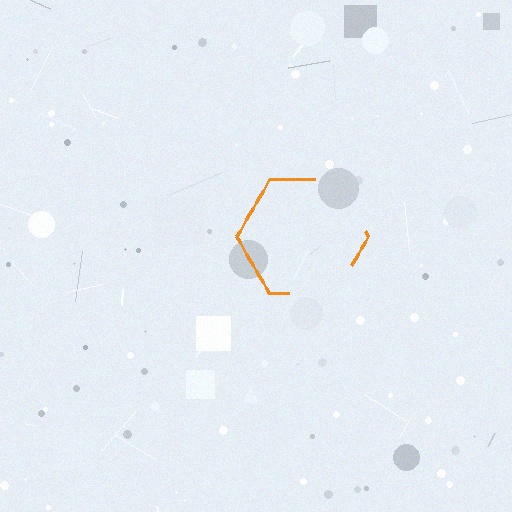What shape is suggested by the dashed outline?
The dashed outline suggests a hexagon.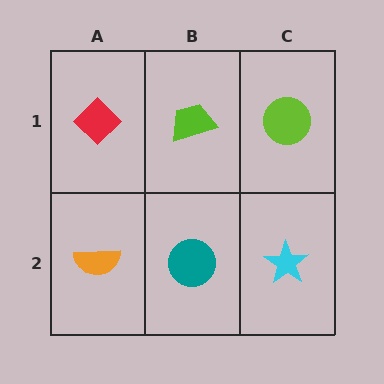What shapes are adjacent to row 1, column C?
A cyan star (row 2, column C), a lime trapezoid (row 1, column B).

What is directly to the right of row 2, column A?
A teal circle.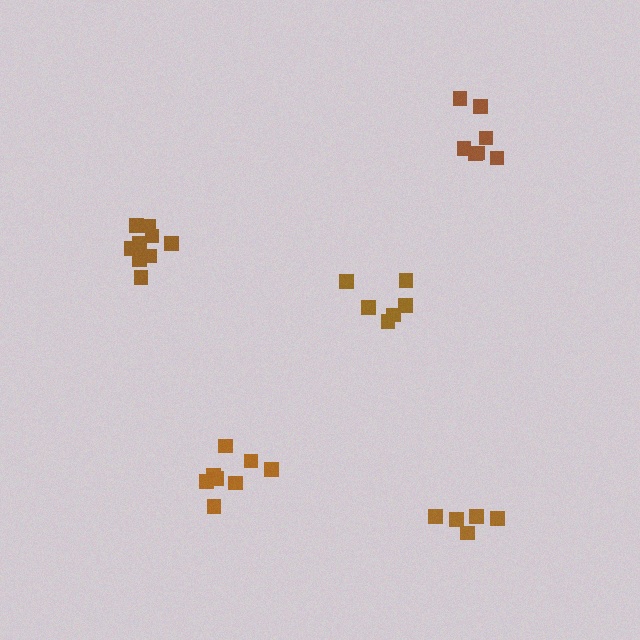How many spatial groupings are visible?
There are 5 spatial groupings.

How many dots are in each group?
Group 1: 10 dots, Group 2: 6 dots, Group 3: 8 dots, Group 4: 5 dots, Group 5: 7 dots (36 total).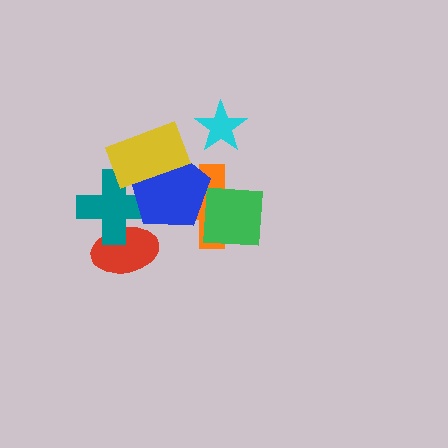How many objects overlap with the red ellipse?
1 object overlaps with the red ellipse.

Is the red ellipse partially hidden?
Yes, it is partially covered by another shape.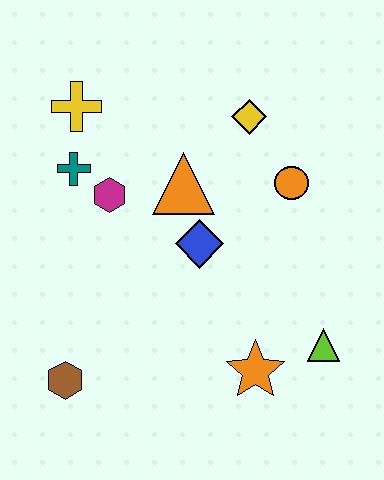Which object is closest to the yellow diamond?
The orange circle is closest to the yellow diamond.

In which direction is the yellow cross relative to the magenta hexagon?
The yellow cross is above the magenta hexagon.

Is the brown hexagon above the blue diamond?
No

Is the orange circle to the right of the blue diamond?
Yes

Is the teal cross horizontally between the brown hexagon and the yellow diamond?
Yes